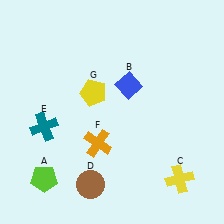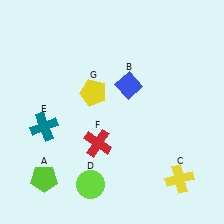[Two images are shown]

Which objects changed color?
D changed from brown to lime. F changed from orange to red.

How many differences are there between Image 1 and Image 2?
There are 2 differences between the two images.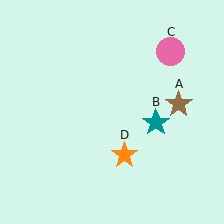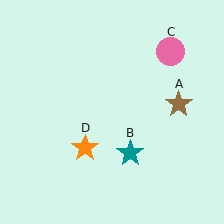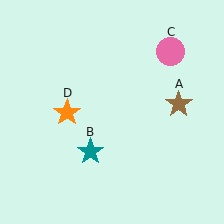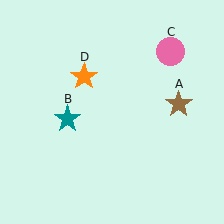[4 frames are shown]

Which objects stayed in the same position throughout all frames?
Brown star (object A) and pink circle (object C) remained stationary.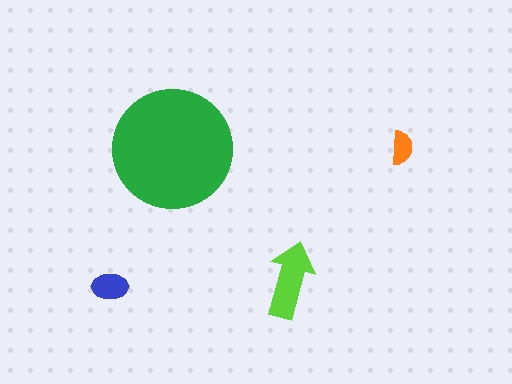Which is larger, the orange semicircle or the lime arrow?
The lime arrow.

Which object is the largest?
The green circle.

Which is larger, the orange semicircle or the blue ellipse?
The blue ellipse.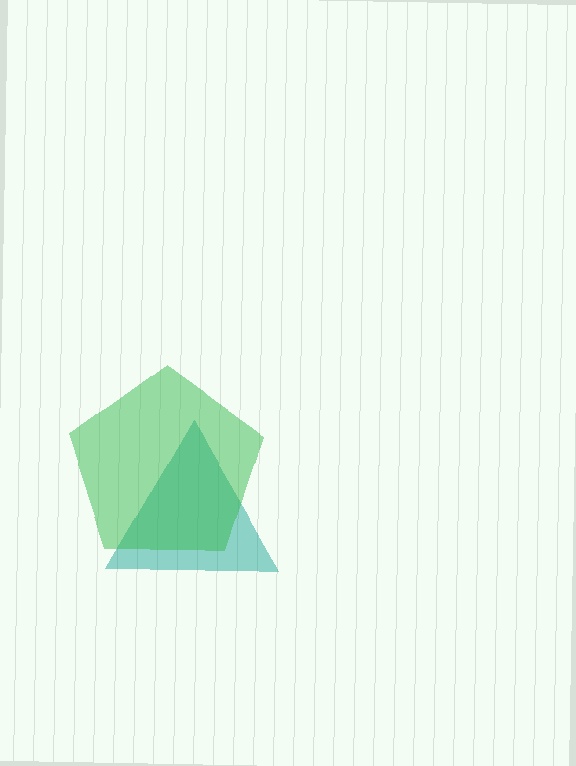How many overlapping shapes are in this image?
There are 2 overlapping shapes in the image.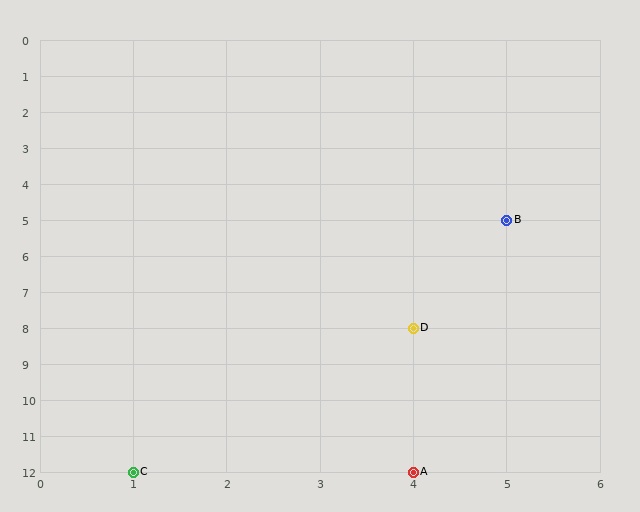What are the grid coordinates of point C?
Point C is at grid coordinates (1, 12).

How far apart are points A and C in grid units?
Points A and C are 3 columns apart.